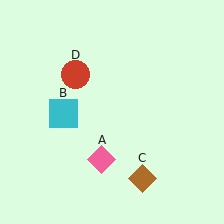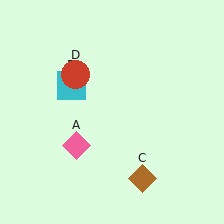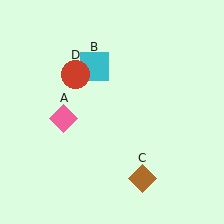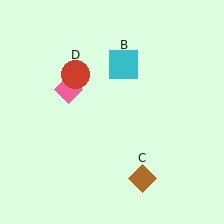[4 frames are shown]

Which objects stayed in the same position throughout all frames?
Brown diamond (object C) and red circle (object D) remained stationary.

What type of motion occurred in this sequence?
The pink diamond (object A), cyan square (object B) rotated clockwise around the center of the scene.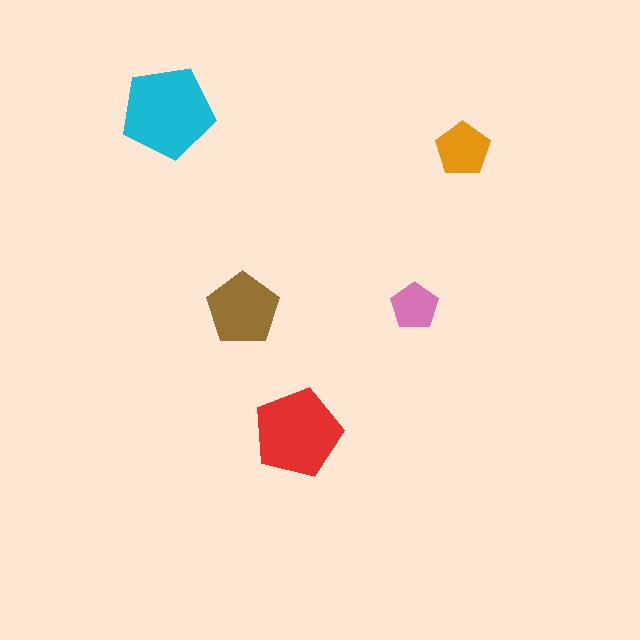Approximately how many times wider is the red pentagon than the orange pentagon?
About 1.5 times wider.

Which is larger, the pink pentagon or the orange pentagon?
The orange one.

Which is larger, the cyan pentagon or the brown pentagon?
The cyan one.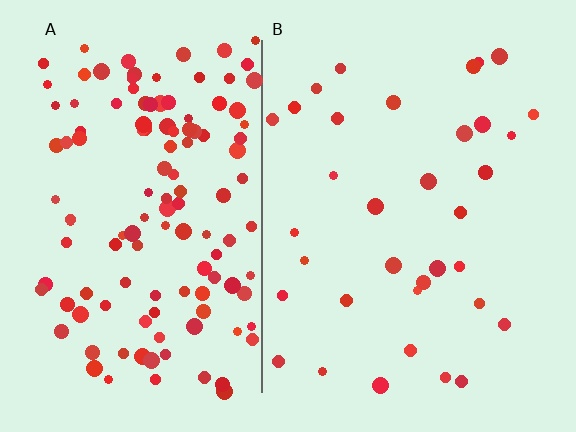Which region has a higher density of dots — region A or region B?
A (the left).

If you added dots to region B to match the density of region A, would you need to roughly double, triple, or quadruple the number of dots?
Approximately quadruple.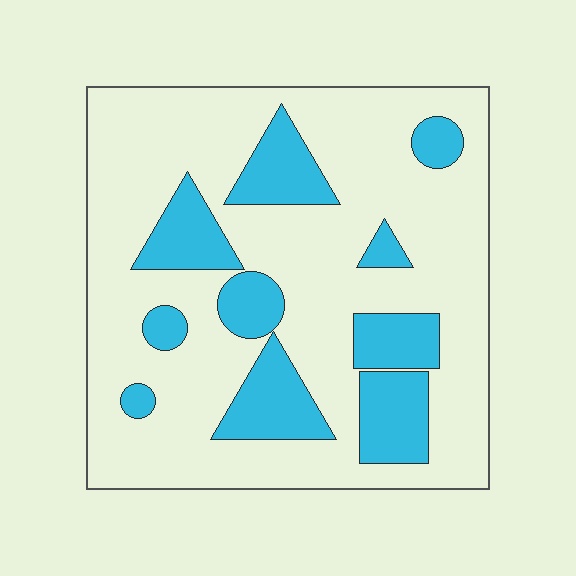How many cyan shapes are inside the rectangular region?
10.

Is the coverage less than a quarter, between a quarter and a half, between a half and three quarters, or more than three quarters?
Less than a quarter.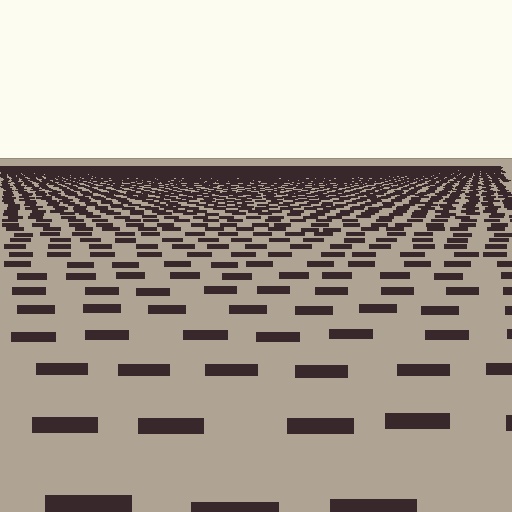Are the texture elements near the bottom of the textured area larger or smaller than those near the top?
Larger. Near the bottom, elements are closer to the viewer and appear at a bigger on-screen size.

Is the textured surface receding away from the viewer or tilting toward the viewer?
The surface is receding away from the viewer. Texture elements get smaller and denser toward the top.